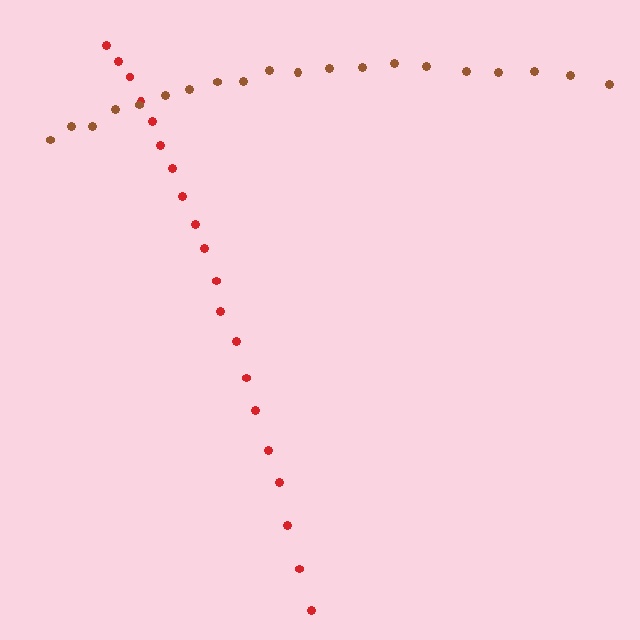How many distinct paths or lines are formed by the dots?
There are 2 distinct paths.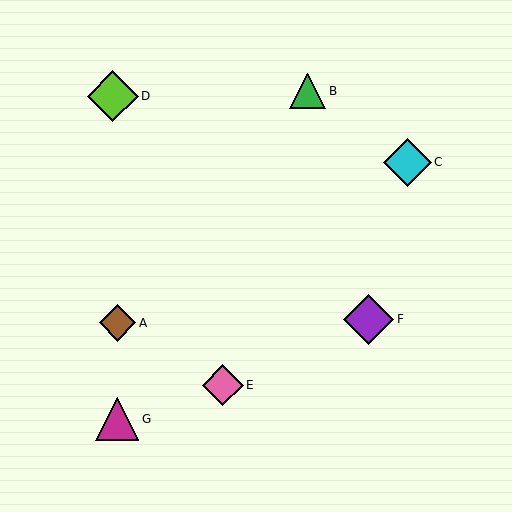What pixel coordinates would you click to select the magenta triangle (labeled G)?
Click at (117, 419) to select the magenta triangle G.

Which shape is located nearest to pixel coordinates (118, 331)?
The brown diamond (labeled A) at (118, 323) is nearest to that location.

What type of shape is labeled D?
Shape D is a lime diamond.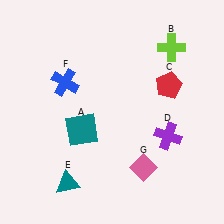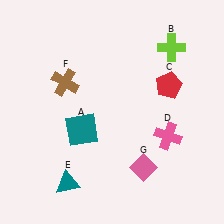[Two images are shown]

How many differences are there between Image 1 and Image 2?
There are 2 differences between the two images.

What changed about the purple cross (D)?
In Image 1, D is purple. In Image 2, it changed to pink.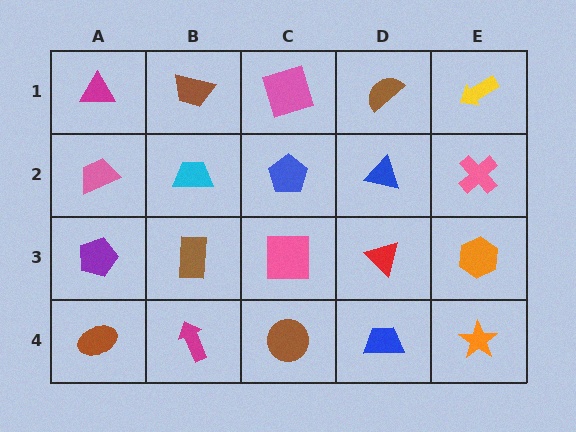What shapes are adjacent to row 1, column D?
A blue triangle (row 2, column D), a pink square (row 1, column C), a yellow arrow (row 1, column E).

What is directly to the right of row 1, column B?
A pink square.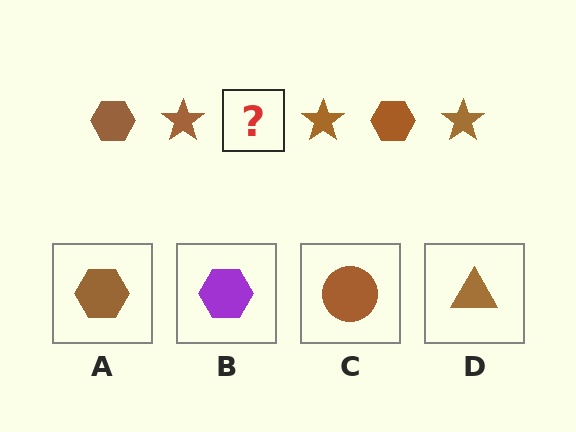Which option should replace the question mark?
Option A.